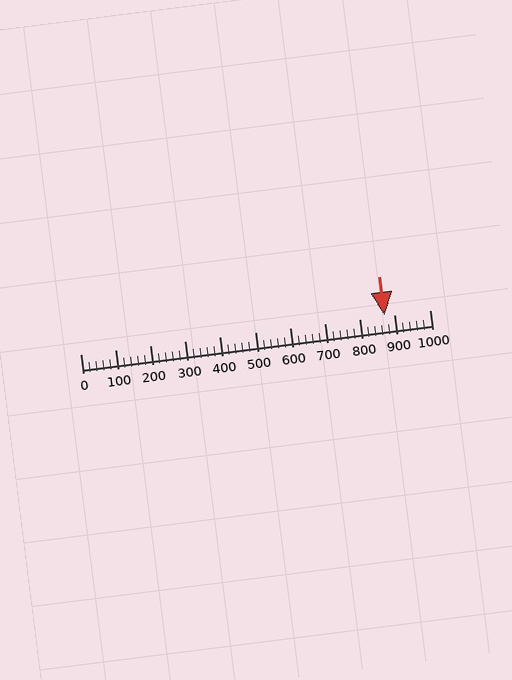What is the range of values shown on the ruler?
The ruler shows values from 0 to 1000.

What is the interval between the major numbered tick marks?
The major tick marks are spaced 100 units apart.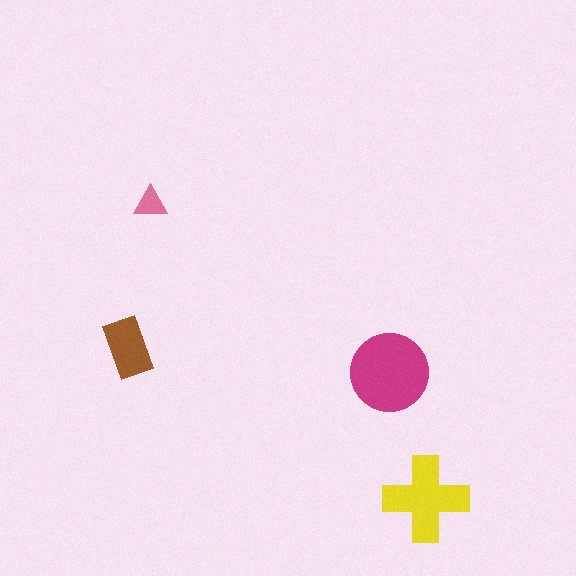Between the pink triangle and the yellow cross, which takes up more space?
The yellow cross.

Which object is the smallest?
The pink triangle.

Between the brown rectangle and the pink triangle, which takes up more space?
The brown rectangle.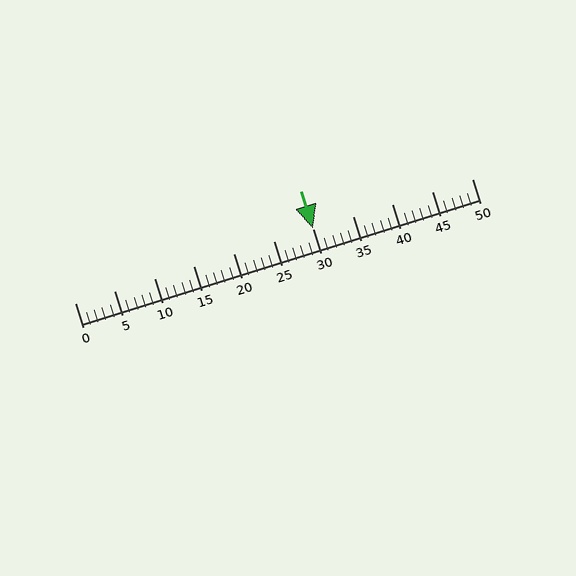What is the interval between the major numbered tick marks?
The major tick marks are spaced 5 units apart.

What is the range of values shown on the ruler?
The ruler shows values from 0 to 50.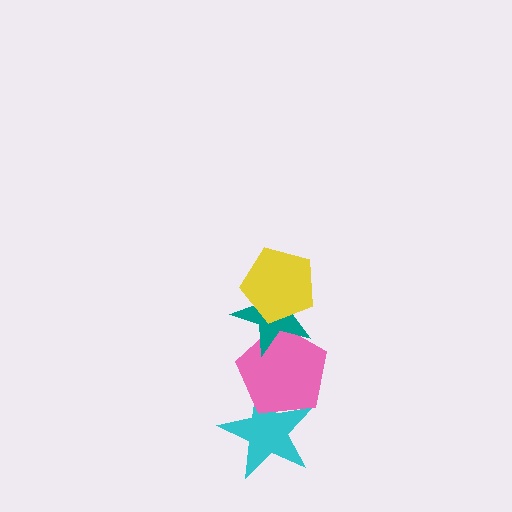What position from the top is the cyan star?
The cyan star is 4th from the top.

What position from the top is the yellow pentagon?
The yellow pentagon is 1st from the top.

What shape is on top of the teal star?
The yellow pentagon is on top of the teal star.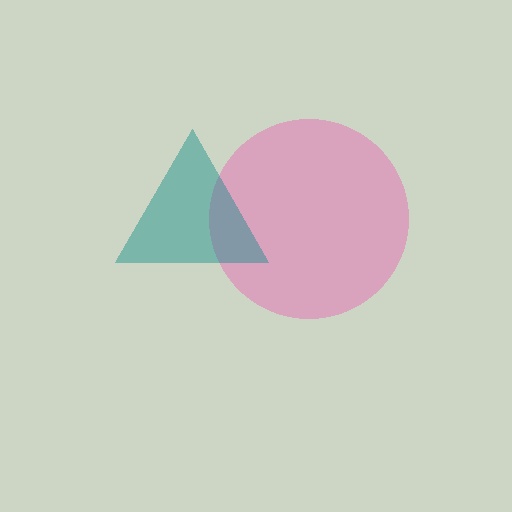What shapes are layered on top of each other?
The layered shapes are: a pink circle, a teal triangle.